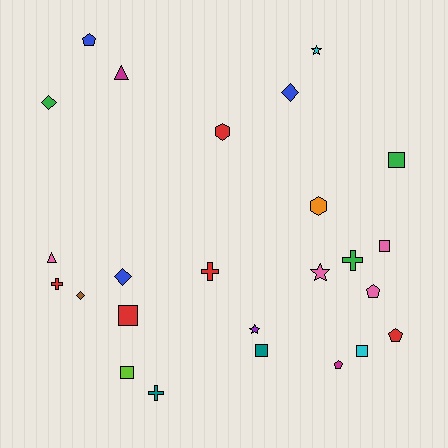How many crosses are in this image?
There are 4 crosses.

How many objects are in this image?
There are 25 objects.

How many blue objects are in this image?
There are 3 blue objects.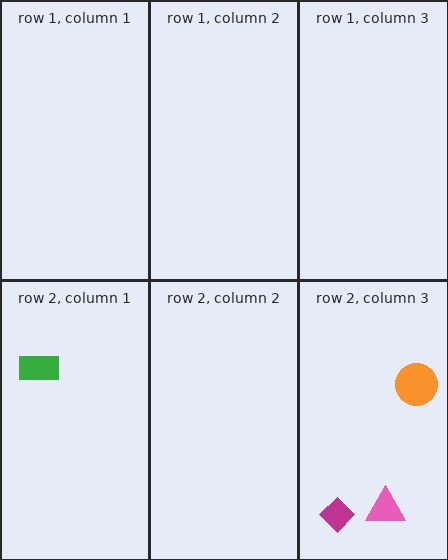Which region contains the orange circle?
The row 2, column 3 region.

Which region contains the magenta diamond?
The row 2, column 3 region.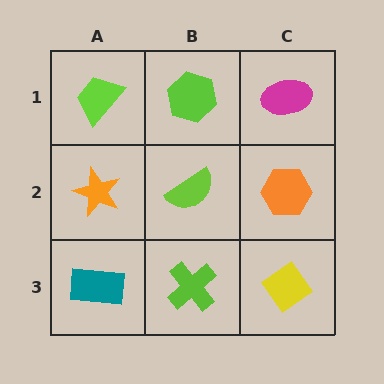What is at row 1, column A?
A lime trapezoid.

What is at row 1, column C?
A magenta ellipse.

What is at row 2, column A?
An orange star.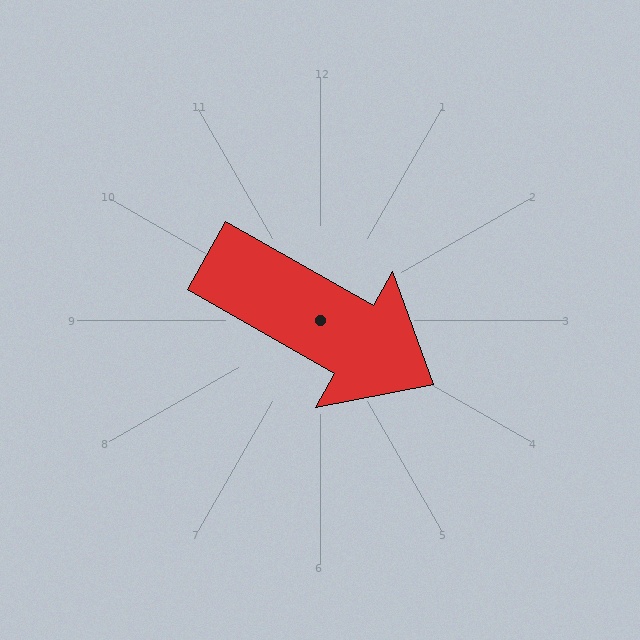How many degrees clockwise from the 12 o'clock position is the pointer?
Approximately 120 degrees.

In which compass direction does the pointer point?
Southeast.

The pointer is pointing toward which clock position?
Roughly 4 o'clock.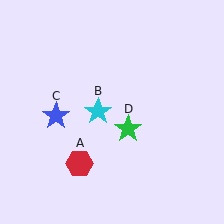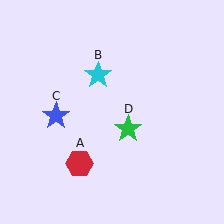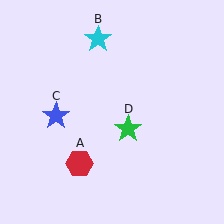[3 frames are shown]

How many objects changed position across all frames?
1 object changed position: cyan star (object B).